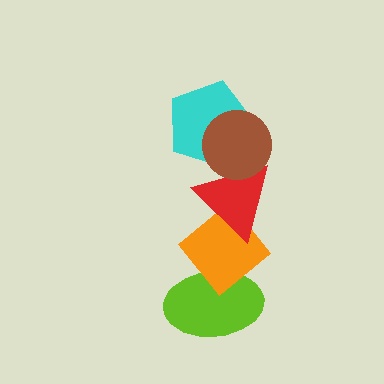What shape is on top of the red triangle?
The cyan pentagon is on top of the red triangle.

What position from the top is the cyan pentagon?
The cyan pentagon is 2nd from the top.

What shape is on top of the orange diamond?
The red triangle is on top of the orange diamond.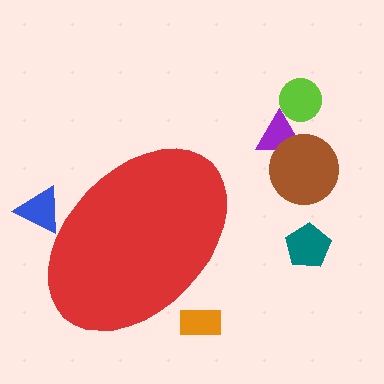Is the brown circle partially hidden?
No, the brown circle is fully visible.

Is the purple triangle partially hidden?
No, the purple triangle is fully visible.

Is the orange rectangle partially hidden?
Yes, the orange rectangle is partially hidden behind the red ellipse.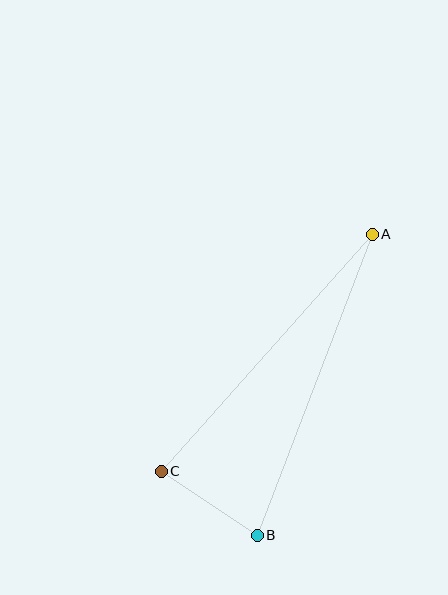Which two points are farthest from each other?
Points A and B are farthest from each other.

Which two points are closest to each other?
Points B and C are closest to each other.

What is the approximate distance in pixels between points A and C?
The distance between A and C is approximately 318 pixels.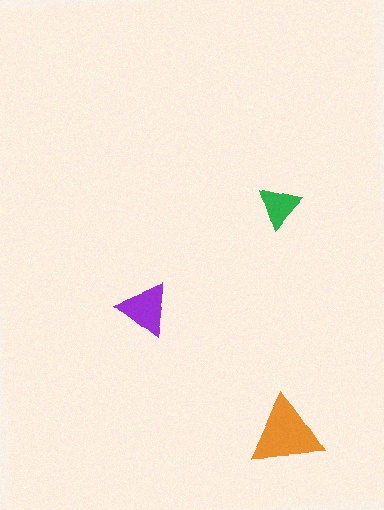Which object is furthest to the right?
The green triangle is rightmost.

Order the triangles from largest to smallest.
the orange one, the purple one, the green one.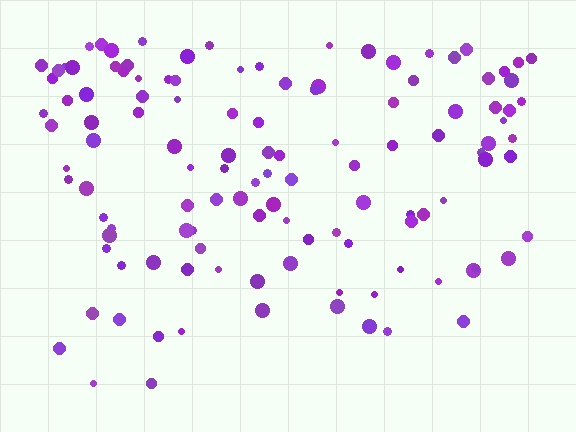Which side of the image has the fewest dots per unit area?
The bottom.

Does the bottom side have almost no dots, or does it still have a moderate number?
Still a moderate number, just noticeably fewer than the top.